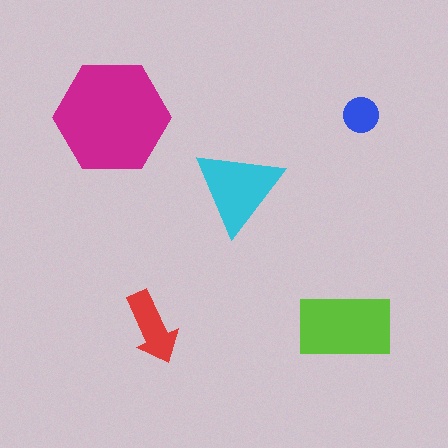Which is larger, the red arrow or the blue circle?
The red arrow.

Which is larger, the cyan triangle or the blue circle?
The cyan triangle.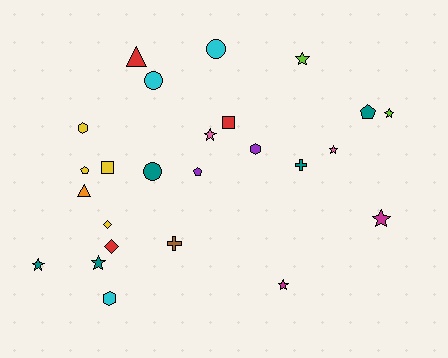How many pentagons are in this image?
There are 3 pentagons.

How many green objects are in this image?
There are no green objects.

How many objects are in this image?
There are 25 objects.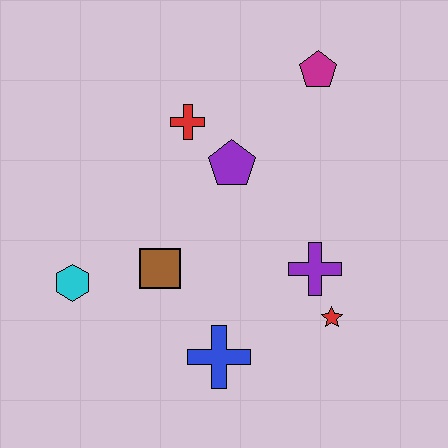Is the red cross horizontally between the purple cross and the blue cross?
No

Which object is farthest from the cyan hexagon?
The magenta pentagon is farthest from the cyan hexagon.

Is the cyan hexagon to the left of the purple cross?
Yes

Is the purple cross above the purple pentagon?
No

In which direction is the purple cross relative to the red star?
The purple cross is above the red star.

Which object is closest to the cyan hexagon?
The brown square is closest to the cyan hexagon.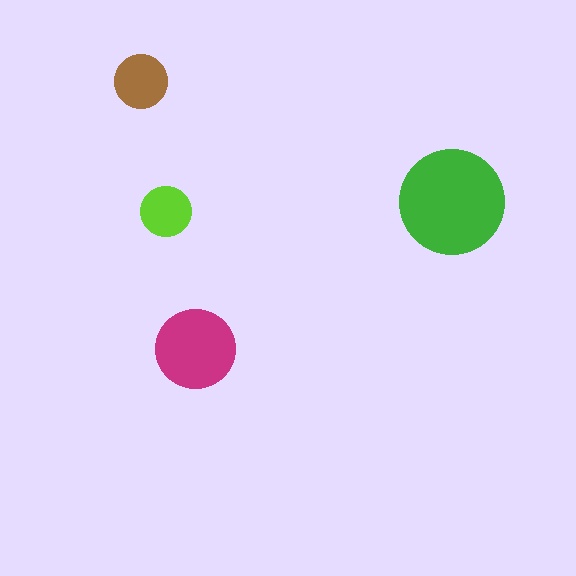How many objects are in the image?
There are 4 objects in the image.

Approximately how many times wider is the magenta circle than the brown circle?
About 1.5 times wider.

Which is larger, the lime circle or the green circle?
The green one.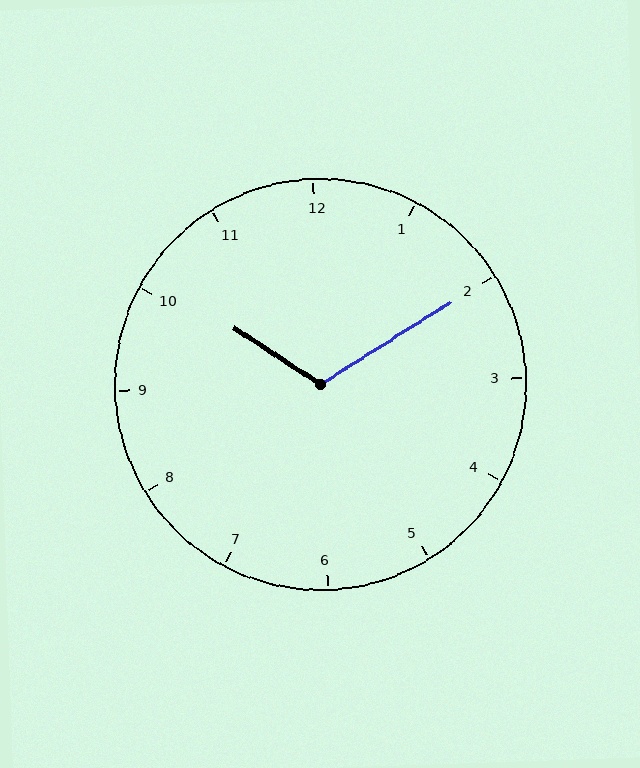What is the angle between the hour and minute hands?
Approximately 115 degrees.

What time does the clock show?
10:10.